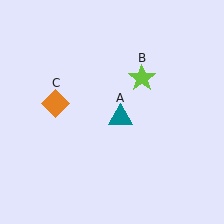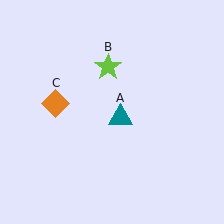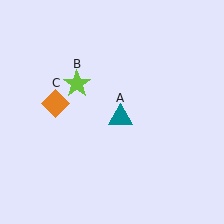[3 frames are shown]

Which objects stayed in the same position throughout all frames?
Teal triangle (object A) and orange diamond (object C) remained stationary.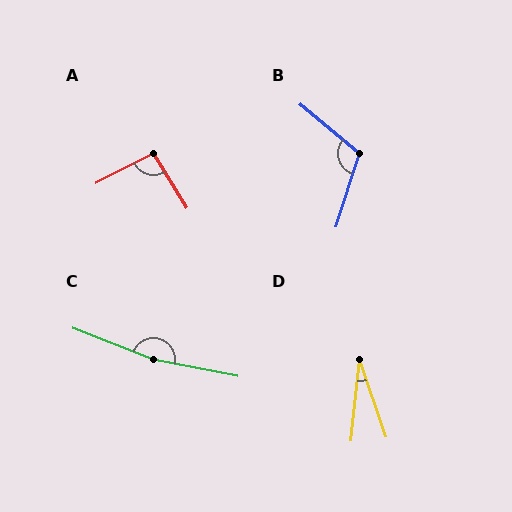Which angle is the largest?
C, at approximately 169 degrees.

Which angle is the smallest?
D, at approximately 24 degrees.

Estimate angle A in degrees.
Approximately 94 degrees.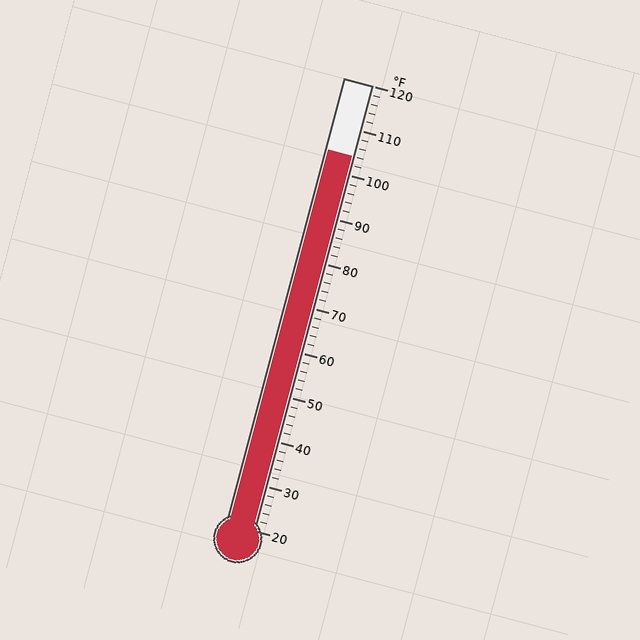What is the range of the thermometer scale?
The thermometer scale ranges from 20°F to 120°F.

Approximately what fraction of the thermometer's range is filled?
The thermometer is filled to approximately 85% of its range.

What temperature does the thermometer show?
The thermometer shows approximately 104°F.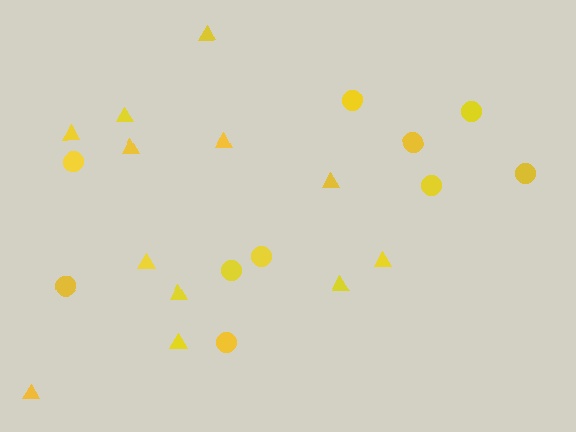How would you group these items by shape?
There are 2 groups: one group of triangles (12) and one group of circles (10).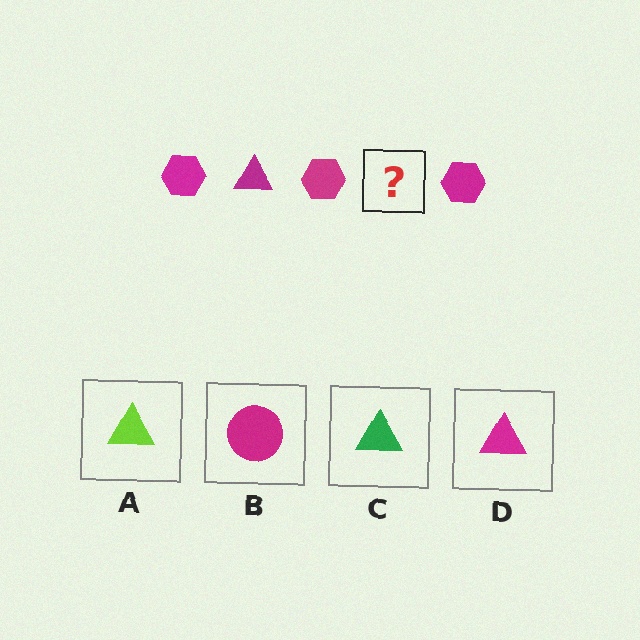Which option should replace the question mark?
Option D.